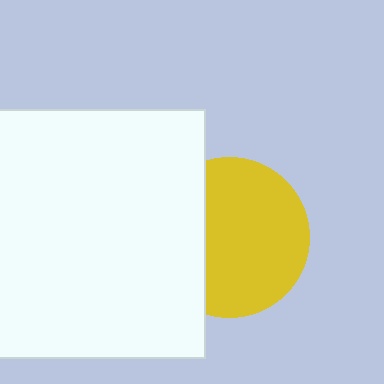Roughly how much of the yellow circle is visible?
Most of it is visible (roughly 69%).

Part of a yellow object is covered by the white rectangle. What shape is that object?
It is a circle.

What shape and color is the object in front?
The object in front is a white rectangle.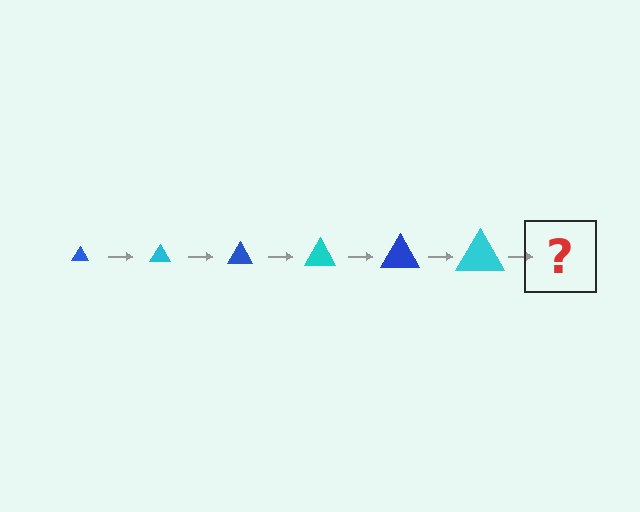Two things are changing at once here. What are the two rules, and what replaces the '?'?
The two rules are that the triangle grows larger each step and the color cycles through blue and cyan. The '?' should be a blue triangle, larger than the previous one.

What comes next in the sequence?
The next element should be a blue triangle, larger than the previous one.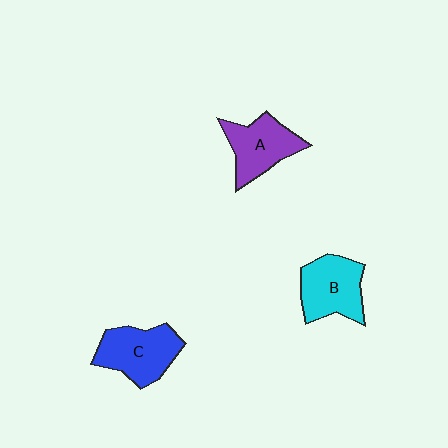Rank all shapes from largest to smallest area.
From largest to smallest: C (blue), B (cyan), A (purple).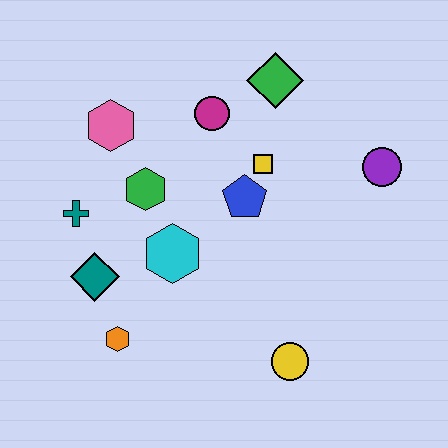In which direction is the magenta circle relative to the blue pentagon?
The magenta circle is above the blue pentagon.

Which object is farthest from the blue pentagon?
The orange hexagon is farthest from the blue pentagon.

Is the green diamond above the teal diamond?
Yes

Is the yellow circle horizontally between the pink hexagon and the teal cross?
No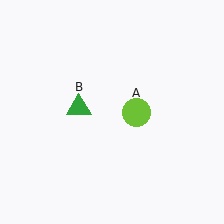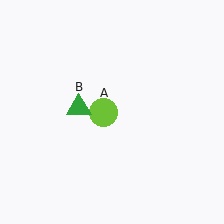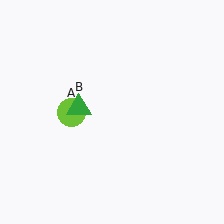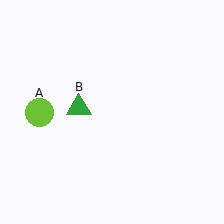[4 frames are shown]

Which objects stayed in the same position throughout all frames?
Green triangle (object B) remained stationary.